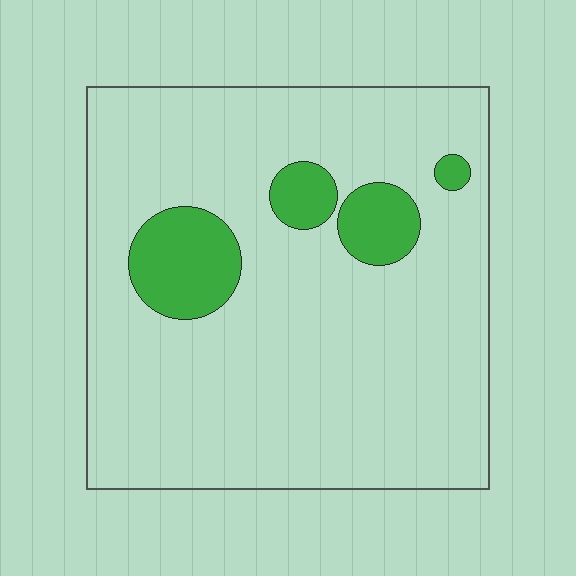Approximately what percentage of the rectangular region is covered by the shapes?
Approximately 15%.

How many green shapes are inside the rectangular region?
4.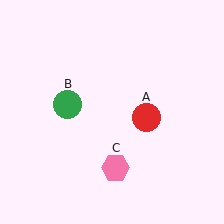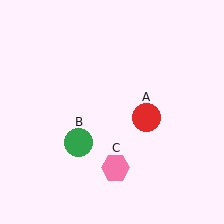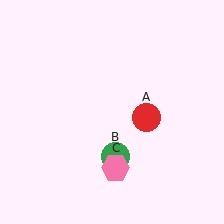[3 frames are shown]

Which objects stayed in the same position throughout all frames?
Red circle (object A) and pink hexagon (object C) remained stationary.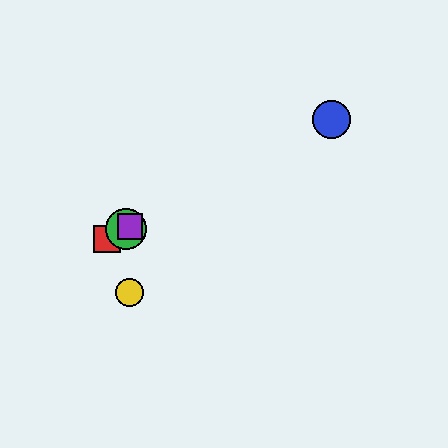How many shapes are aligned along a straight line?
4 shapes (the red square, the blue circle, the green circle, the purple square) are aligned along a straight line.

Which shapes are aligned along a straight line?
The red square, the blue circle, the green circle, the purple square are aligned along a straight line.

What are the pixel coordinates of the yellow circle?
The yellow circle is at (129, 293).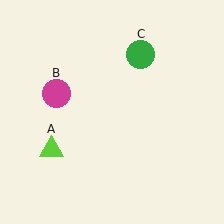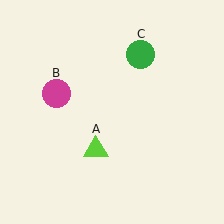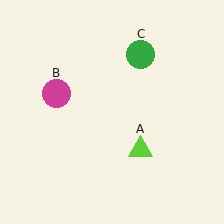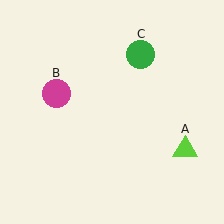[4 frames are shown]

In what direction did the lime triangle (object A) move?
The lime triangle (object A) moved right.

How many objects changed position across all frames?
1 object changed position: lime triangle (object A).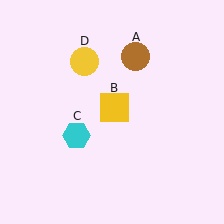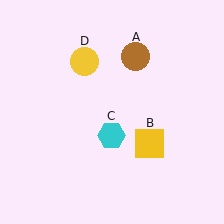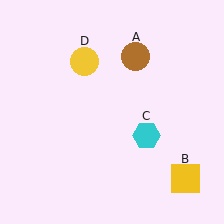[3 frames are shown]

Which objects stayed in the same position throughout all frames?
Brown circle (object A) and yellow circle (object D) remained stationary.